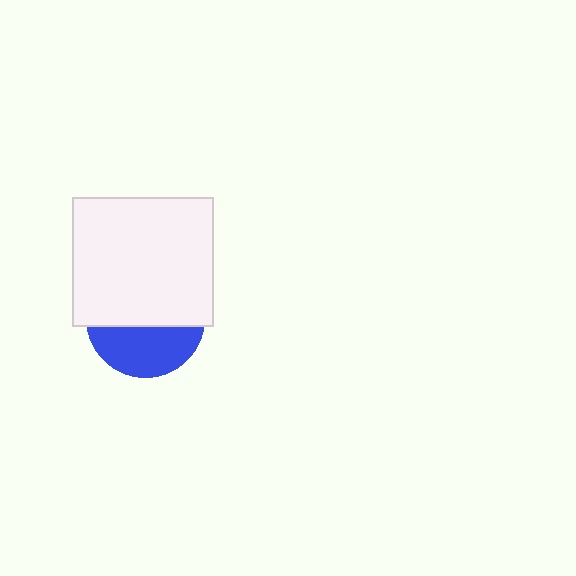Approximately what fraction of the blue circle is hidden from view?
Roughly 60% of the blue circle is hidden behind the white rectangle.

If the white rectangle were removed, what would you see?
You would see the complete blue circle.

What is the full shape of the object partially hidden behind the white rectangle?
The partially hidden object is a blue circle.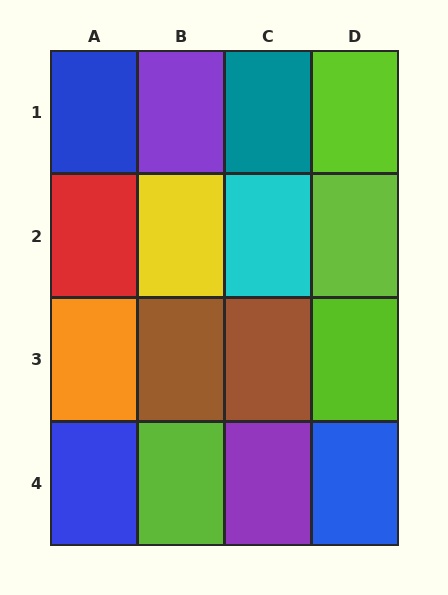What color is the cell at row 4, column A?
Blue.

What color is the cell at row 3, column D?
Lime.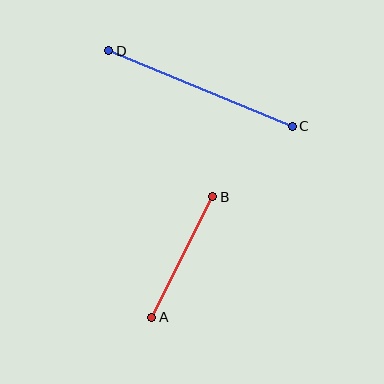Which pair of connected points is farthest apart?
Points C and D are farthest apart.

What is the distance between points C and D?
The distance is approximately 199 pixels.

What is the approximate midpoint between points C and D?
The midpoint is at approximately (201, 88) pixels.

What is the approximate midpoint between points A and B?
The midpoint is at approximately (182, 257) pixels.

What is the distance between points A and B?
The distance is approximately 135 pixels.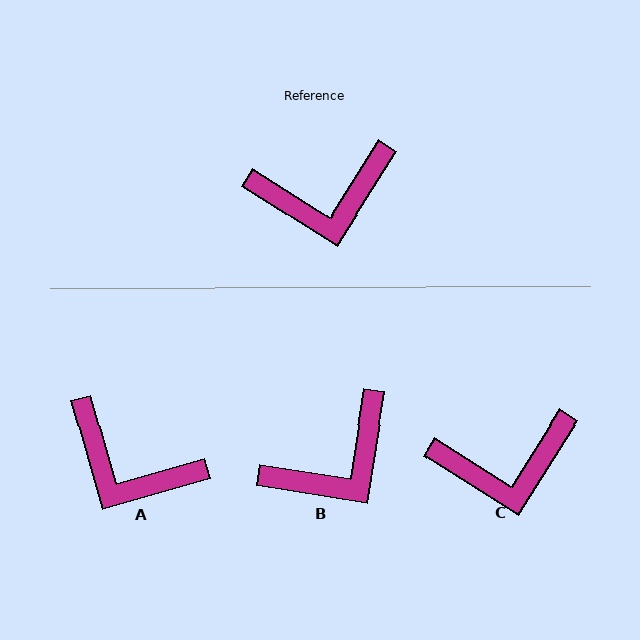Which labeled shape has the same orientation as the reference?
C.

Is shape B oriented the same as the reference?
No, it is off by about 23 degrees.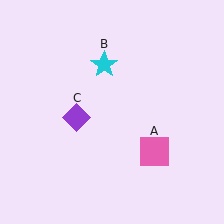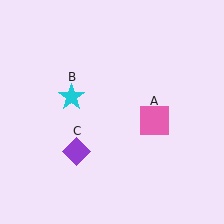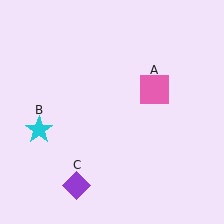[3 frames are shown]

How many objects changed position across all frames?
3 objects changed position: pink square (object A), cyan star (object B), purple diamond (object C).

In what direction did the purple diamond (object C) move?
The purple diamond (object C) moved down.